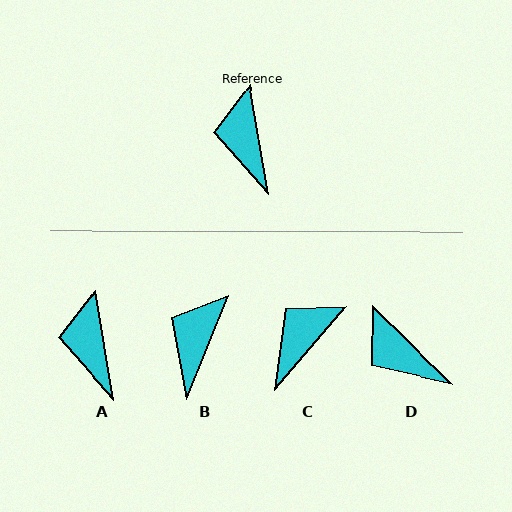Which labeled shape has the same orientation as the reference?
A.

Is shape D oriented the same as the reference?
No, it is off by about 36 degrees.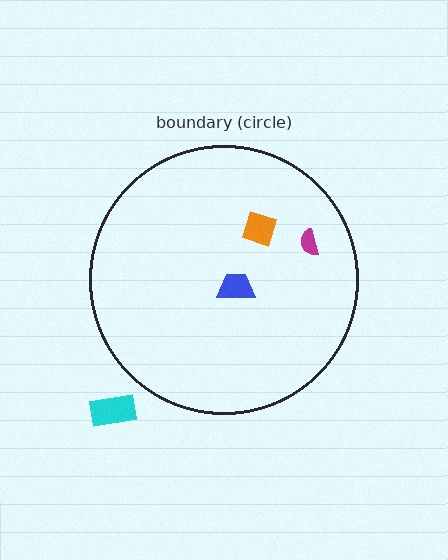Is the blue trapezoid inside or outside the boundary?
Inside.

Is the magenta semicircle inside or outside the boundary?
Inside.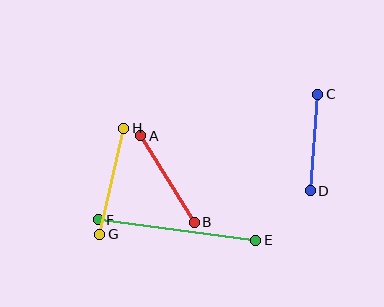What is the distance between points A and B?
The distance is approximately 102 pixels.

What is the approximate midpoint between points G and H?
The midpoint is at approximately (112, 181) pixels.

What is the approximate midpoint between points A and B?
The midpoint is at approximately (167, 179) pixels.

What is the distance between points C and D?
The distance is approximately 97 pixels.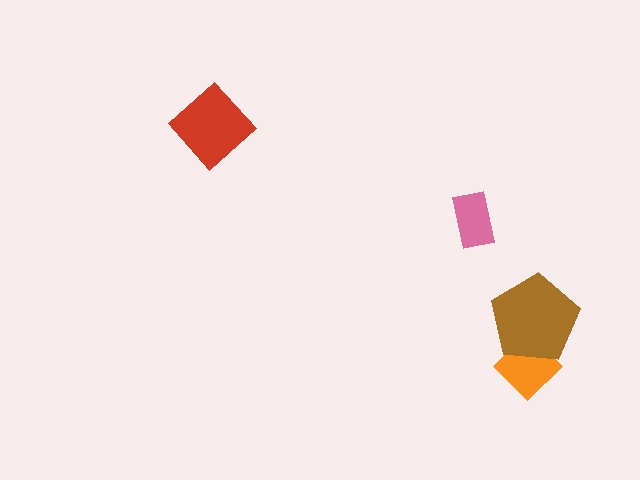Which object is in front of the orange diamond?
The brown pentagon is in front of the orange diamond.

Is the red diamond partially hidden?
No, no other shape covers it.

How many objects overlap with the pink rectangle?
0 objects overlap with the pink rectangle.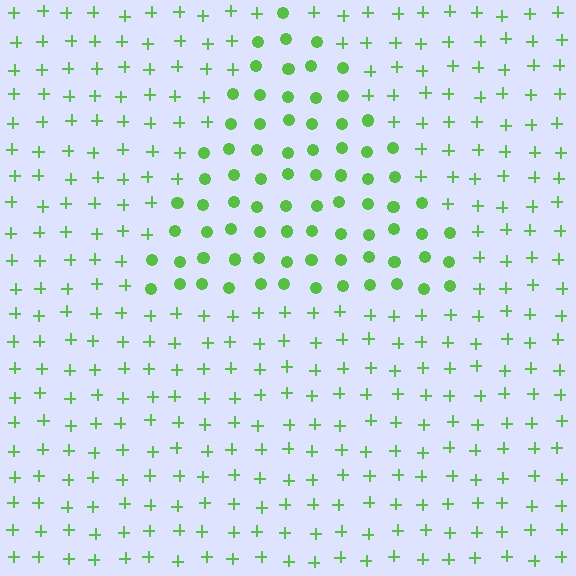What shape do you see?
I see a triangle.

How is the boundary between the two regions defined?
The boundary is defined by a change in element shape: circles inside vs. plus signs outside. All elements share the same color and spacing.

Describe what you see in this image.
The image is filled with small lime elements arranged in a uniform grid. A triangle-shaped region contains circles, while the surrounding area contains plus signs. The boundary is defined purely by the change in element shape.